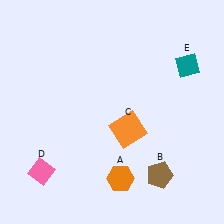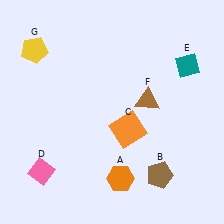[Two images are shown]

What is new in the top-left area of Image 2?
A yellow pentagon (G) was added in the top-left area of Image 2.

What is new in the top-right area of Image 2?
A brown triangle (F) was added in the top-right area of Image 2.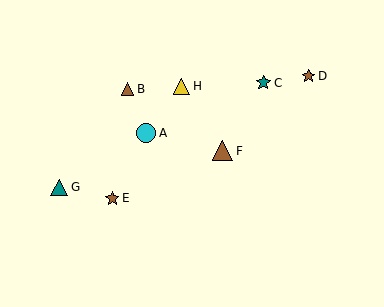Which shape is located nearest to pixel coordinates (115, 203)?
The brown star (labeled E) at (112, 198) is nearest to that location.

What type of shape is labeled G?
Shape G is a teal triangle.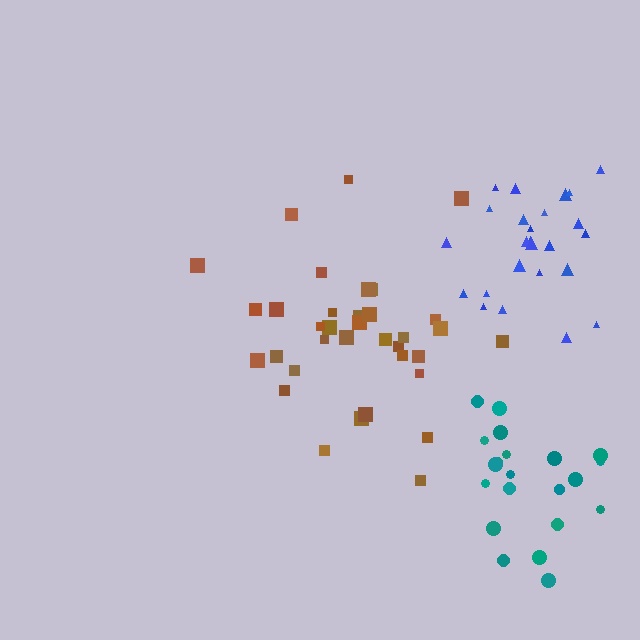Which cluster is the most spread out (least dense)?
Brown.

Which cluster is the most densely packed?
Blue.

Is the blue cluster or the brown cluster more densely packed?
Blue.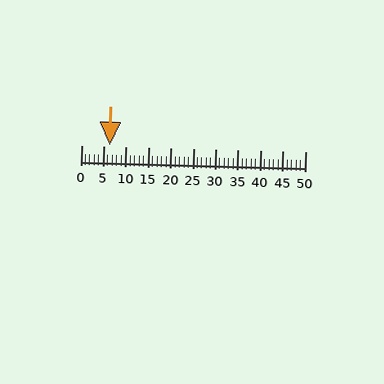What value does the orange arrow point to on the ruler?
The orange arrow points to approximately 6.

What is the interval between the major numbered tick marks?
The major tick marks are spaced 5 units apart.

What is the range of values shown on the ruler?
The ruler shows values from 0 to 50.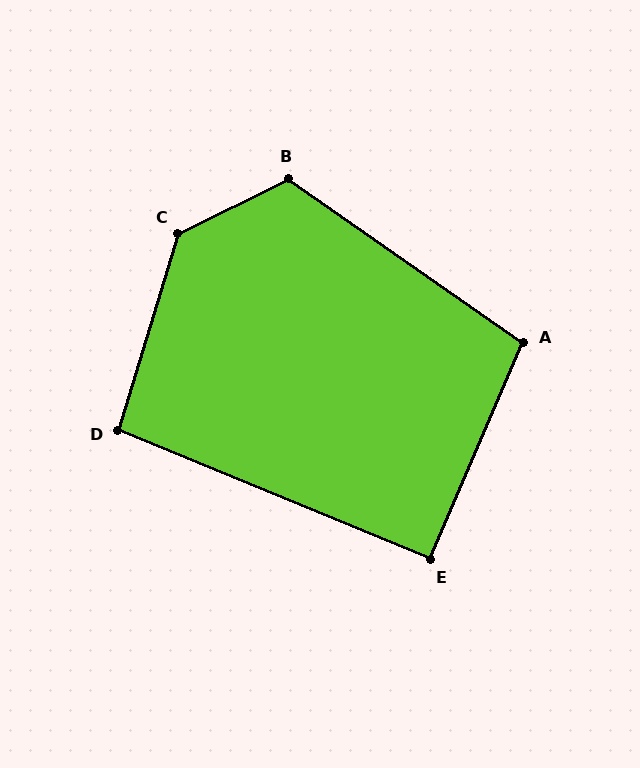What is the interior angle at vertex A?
Approximately 102 degrees (obtuse).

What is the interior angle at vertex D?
Approximately 96 degrees (obtuse).